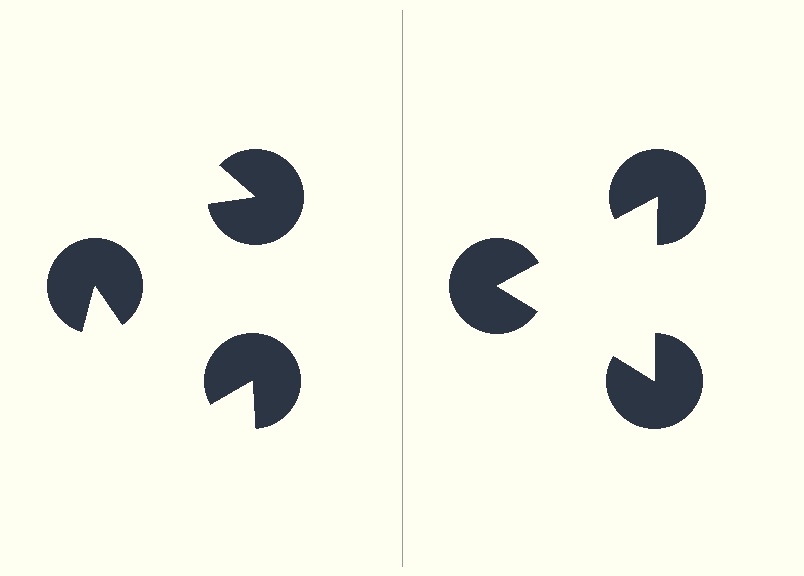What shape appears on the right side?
An illusory triangle.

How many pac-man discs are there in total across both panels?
6 — 3 on each side.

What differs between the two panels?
The pac-man discs are positioned identically on both sides; only the wedge orientations differ. On the right they align to a triangle; on the left they are misaligned.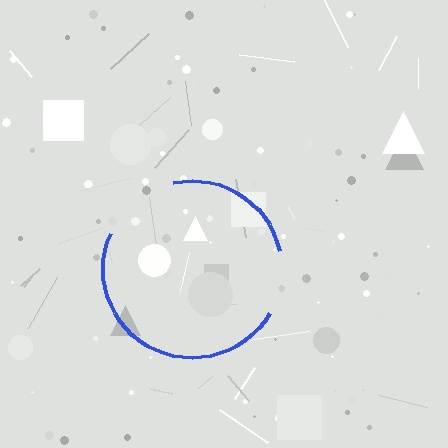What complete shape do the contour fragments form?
The contour fragments form a circle.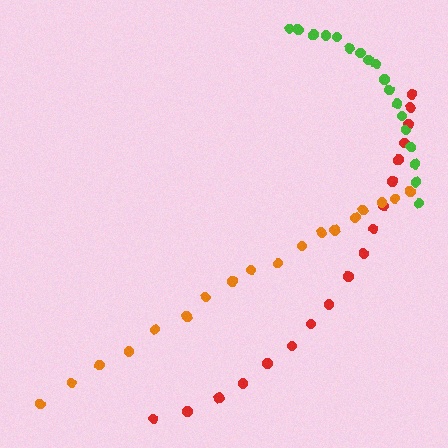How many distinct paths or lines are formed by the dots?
There are 3 distinct paths.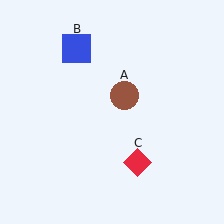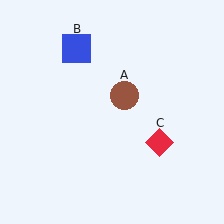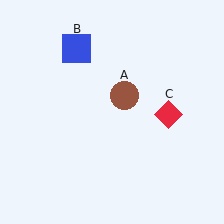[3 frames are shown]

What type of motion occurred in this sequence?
The red diamond (object C) rotated counterclockwise around the center of the scene.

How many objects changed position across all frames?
1 object changed position: red diamond (object C).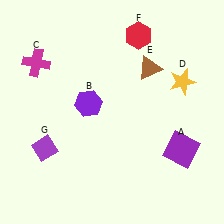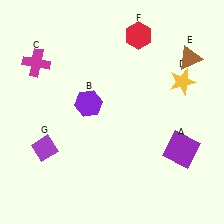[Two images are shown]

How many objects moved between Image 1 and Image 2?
1 object moved between the two images.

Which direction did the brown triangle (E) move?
The brown triangle (E) moved right.